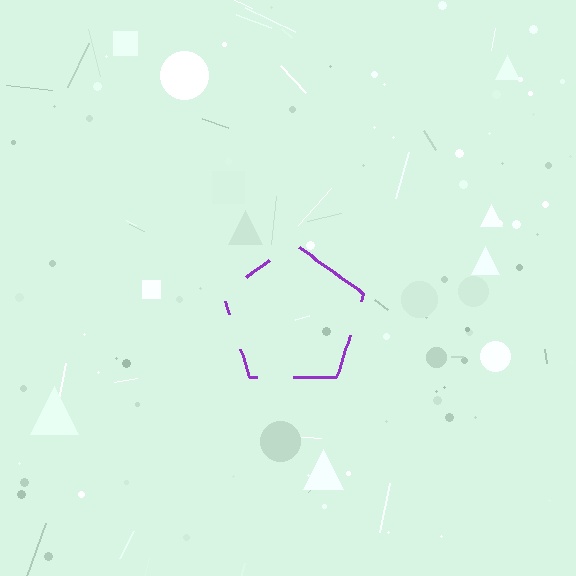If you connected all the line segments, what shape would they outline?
They would outline a pentagon.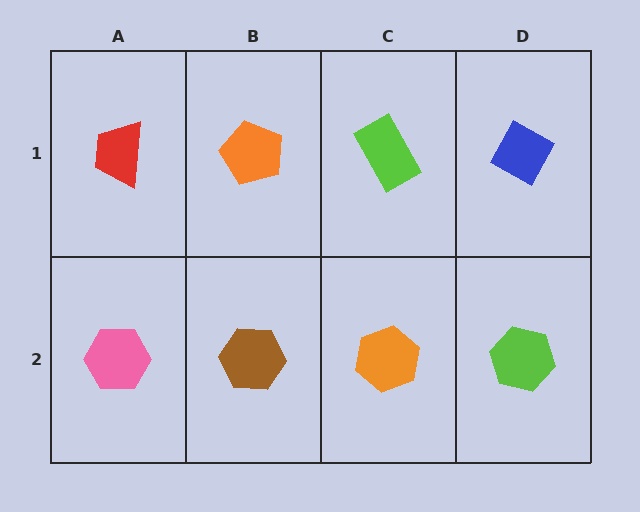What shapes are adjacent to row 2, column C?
A lime rectangle (row 1, column C), a brown hexagon (row 2, column B), a lime hexagon (row 2, column D).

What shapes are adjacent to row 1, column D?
A lime hexagon (row 2, column D), a lime rectangle (row 1, column C).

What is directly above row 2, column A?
A red trapezoid.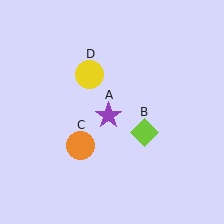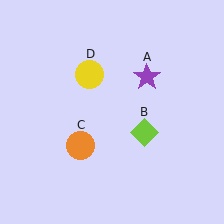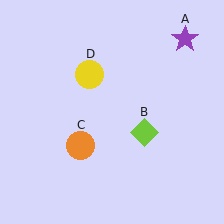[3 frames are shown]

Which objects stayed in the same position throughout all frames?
Lime diamond (object B) and orange circle (object C) and yellow circle (object D) remained stationary.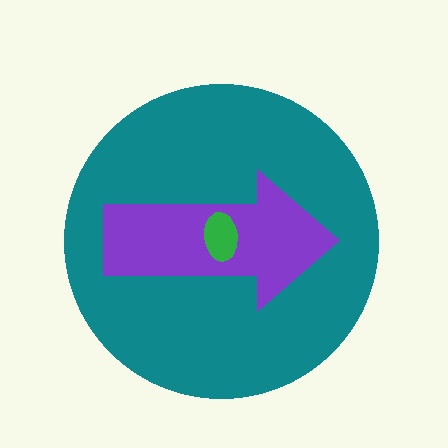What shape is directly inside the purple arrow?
The green ellipse.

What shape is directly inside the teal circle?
The purple arrow.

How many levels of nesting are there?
3.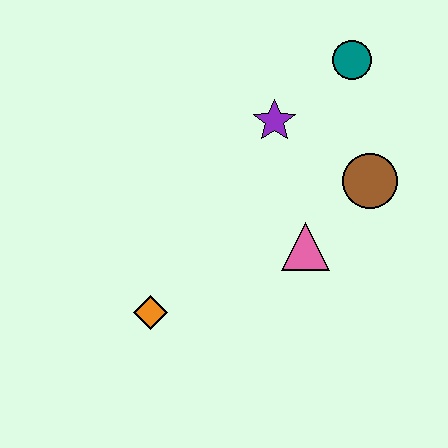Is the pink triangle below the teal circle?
Yes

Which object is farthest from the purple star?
The orange diamond is farthest from the purple star.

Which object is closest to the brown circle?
The pink triangle is closest to the brown circle.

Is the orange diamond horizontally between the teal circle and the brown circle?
No